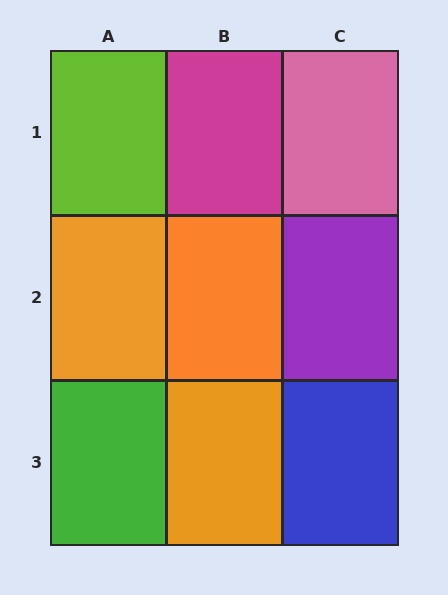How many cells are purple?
1 cell is purple.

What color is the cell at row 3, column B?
Orange.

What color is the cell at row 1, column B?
Magenta.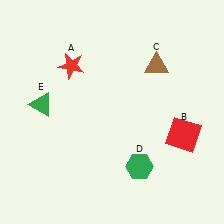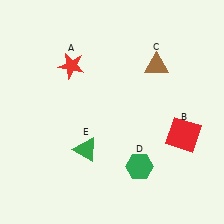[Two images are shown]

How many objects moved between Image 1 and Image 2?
1 object moved between the two images.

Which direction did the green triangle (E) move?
The green triangle (E) moved down.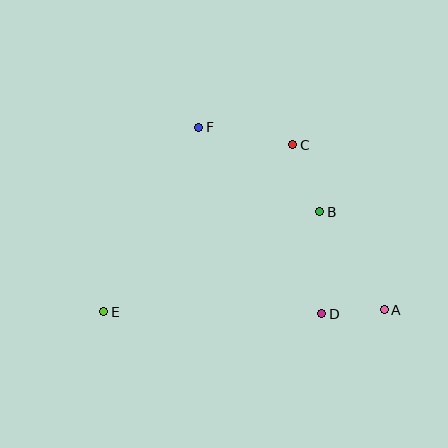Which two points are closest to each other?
Points A and D are closest to each other.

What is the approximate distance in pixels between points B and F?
The distance between B and F is approximately 148 pixels.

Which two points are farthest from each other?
Points A and E are farthest from each other.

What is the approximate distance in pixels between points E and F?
The distance between E and F is approximately 207 pixels.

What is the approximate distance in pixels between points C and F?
The distance between C and F is approximately 96 pixels.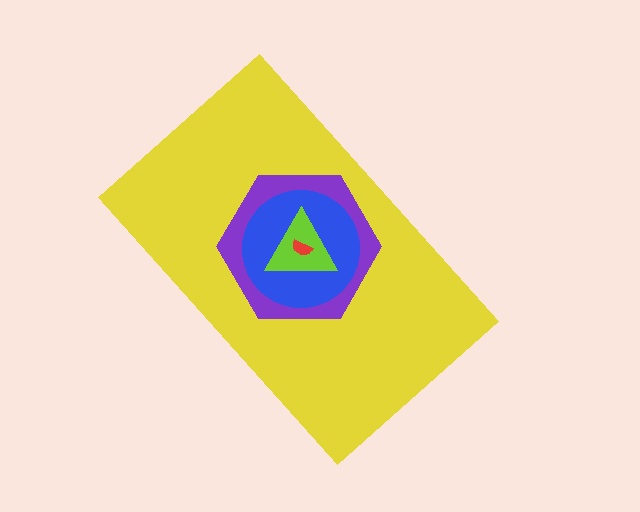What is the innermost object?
The red semicircle.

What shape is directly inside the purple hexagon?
The blue circle.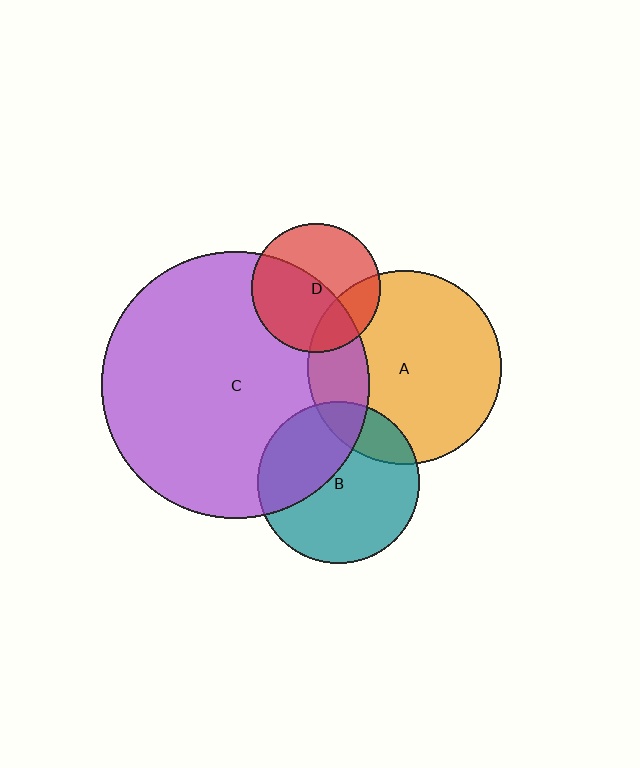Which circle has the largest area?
Circle C (purple).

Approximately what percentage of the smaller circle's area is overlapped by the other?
Approximately 20%.